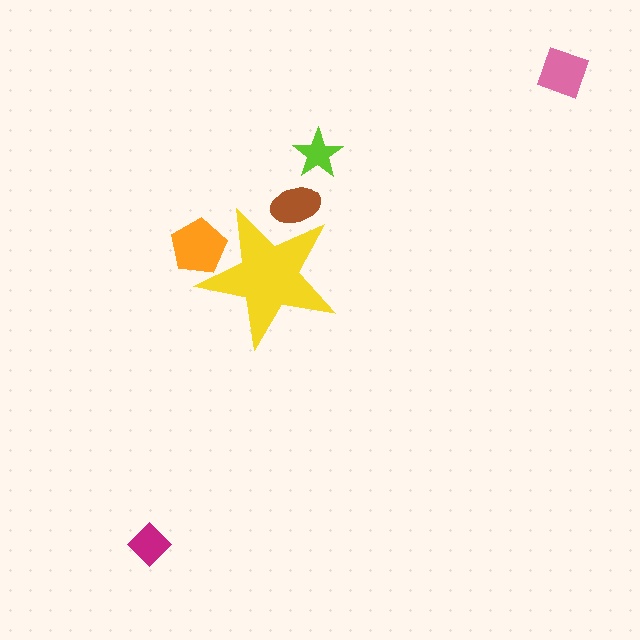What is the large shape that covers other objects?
A yellow star.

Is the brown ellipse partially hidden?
Yes, the brown ellipse is partially hidden behind the yellow star.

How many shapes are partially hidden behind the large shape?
2 shapes are partially hidden.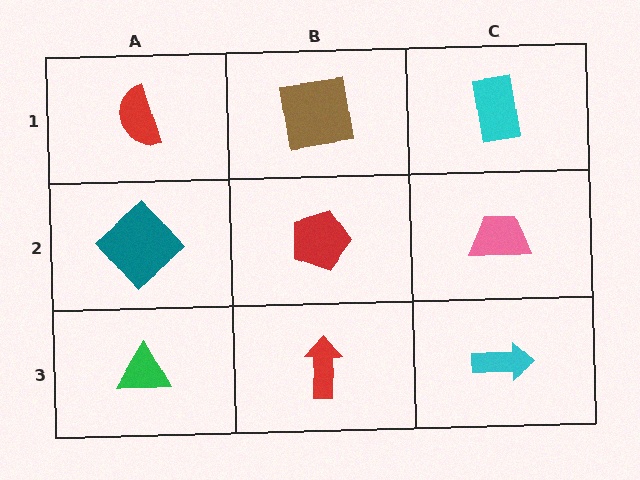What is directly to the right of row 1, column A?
A brown square.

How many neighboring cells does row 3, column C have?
2.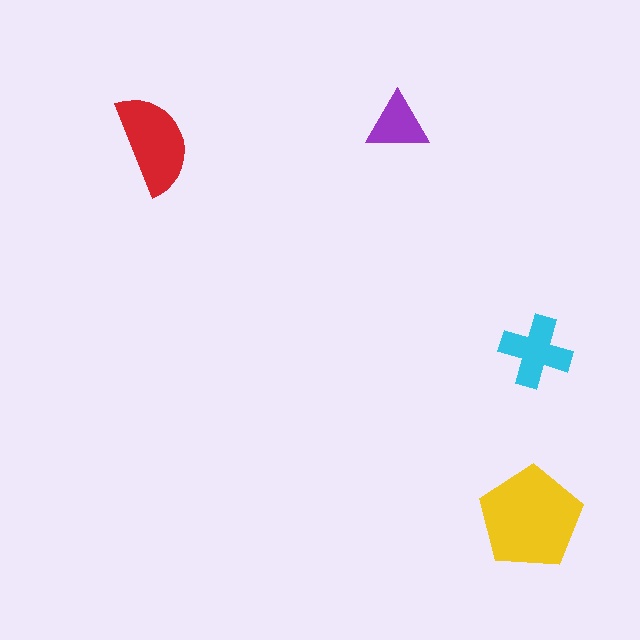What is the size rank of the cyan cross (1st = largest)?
3rd.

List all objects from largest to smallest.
The yellow pentagon, the red semicircle, the cyan cross, the purple triangle.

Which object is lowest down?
The yellow pentagon is bottommost.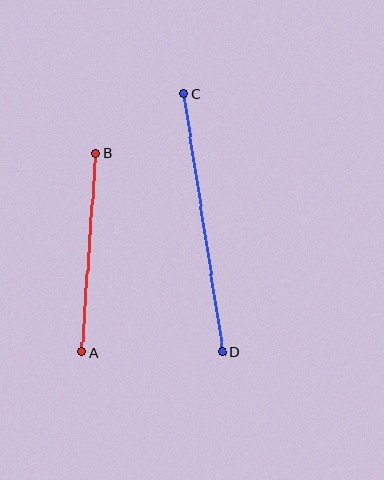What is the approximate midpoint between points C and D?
The midpoint is at approximately (203, 223) pixels.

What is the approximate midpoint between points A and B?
The midpoint is at approximately (89, 253) pixels.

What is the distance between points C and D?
The distance is approximately 261 pixels.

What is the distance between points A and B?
The distance is approximately 200 pixels.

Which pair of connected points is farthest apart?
Points C and D are farthest apart.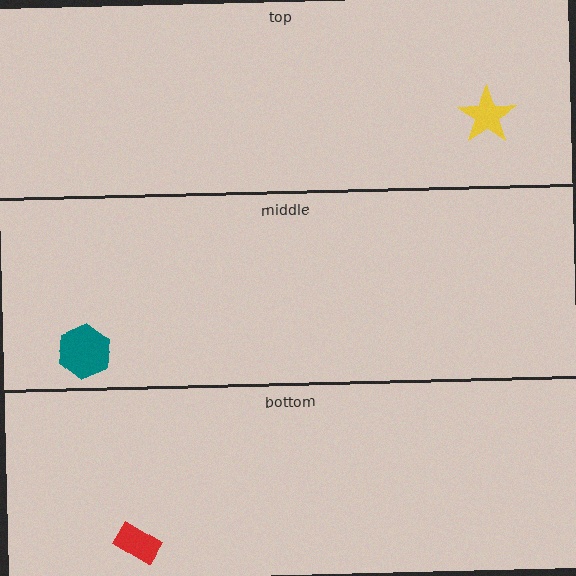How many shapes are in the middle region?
1.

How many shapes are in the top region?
1.